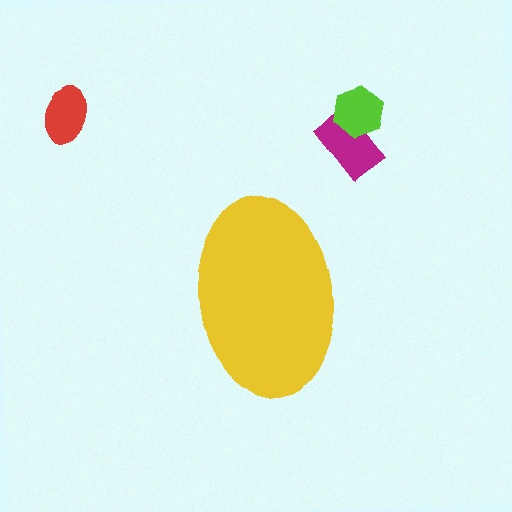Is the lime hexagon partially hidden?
No, the lime hexagon is fully visible.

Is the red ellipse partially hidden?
No, the red ellipse is fully visible.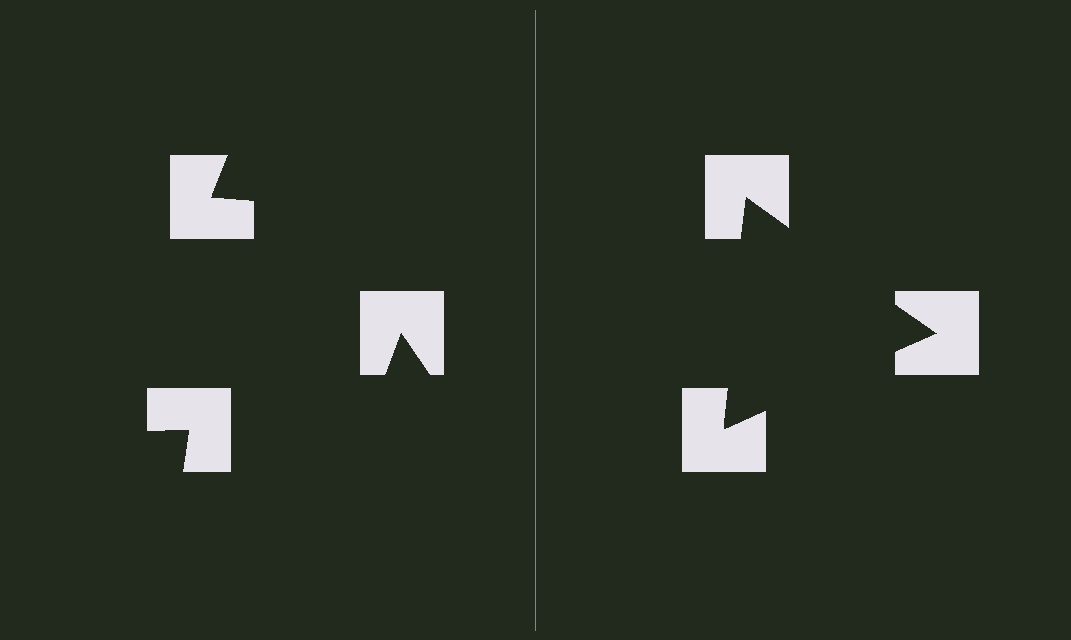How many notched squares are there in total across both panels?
6 — 3 on each side.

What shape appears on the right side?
An illusory triangle.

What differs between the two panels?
The notched squares are positioned identically on both sides; only the wedge orientations differ. On the right they align to a triangle; on the left they are misaligned.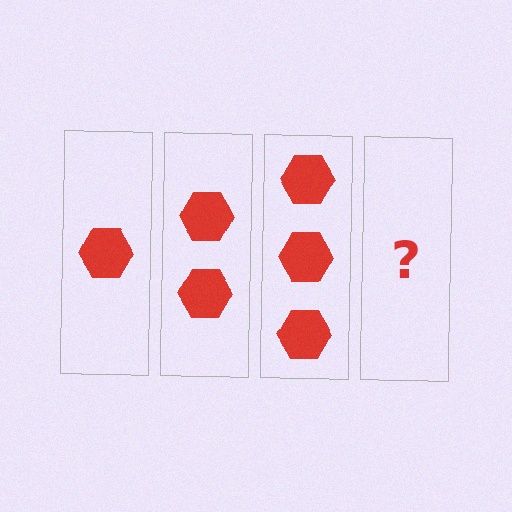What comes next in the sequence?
The next element should be 4 hexagons.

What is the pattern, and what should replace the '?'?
The pattern is that each step adds one more hexagon. The '?' should be 4 hexagons.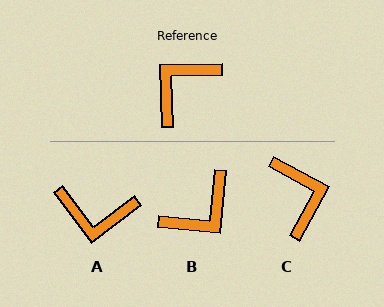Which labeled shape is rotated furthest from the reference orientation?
B, about 173 degrees away.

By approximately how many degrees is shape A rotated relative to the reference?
Approximately 126 degrees counter-clockwise.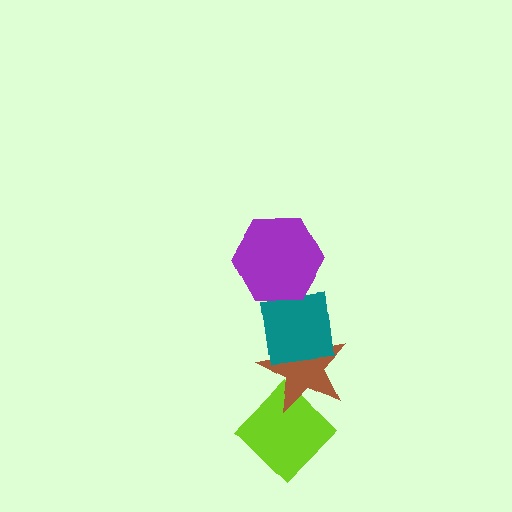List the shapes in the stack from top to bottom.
From top to bottom: the purple hexagon, the teal square, the brown star, the lime diamond.